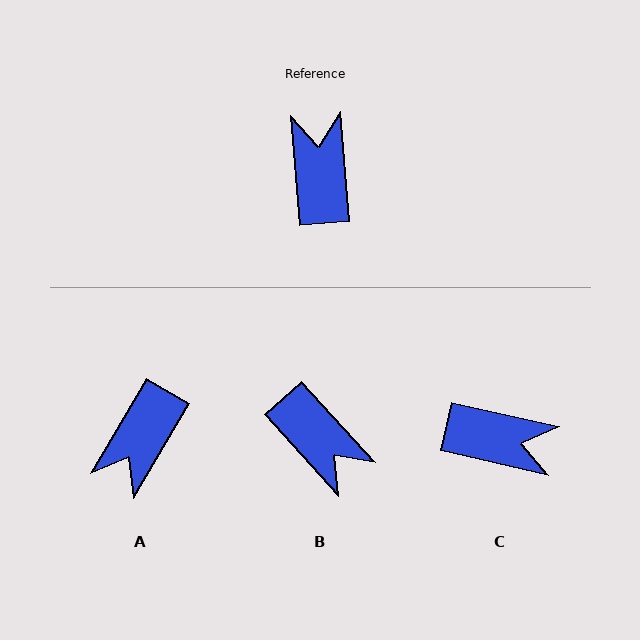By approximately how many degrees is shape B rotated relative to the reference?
Approximately 142 degrees clockwise.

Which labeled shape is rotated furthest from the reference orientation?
A, about 145 degrees away.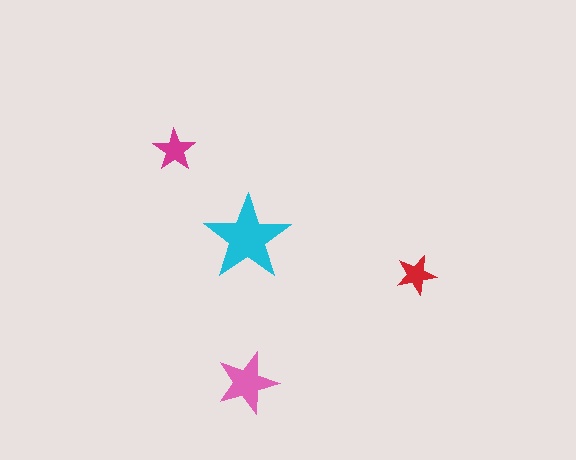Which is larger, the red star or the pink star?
The pink one.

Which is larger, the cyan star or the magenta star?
The cyan one.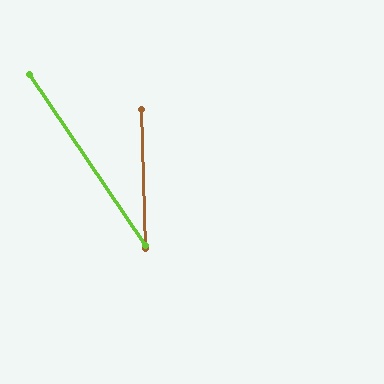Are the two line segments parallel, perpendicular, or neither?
Neither parallel nor perpendicular — they differ by about 32°.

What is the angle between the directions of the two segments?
Approximately 32 degrees.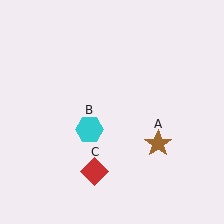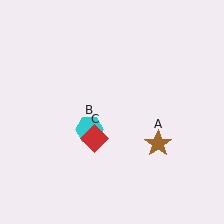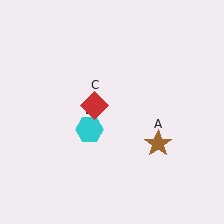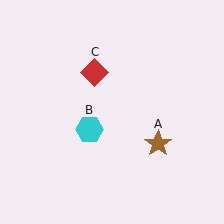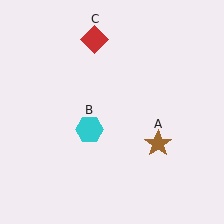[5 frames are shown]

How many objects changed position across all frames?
1 object changed position: red diamond (object C).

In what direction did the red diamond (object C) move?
The red diamond (object C) moved up.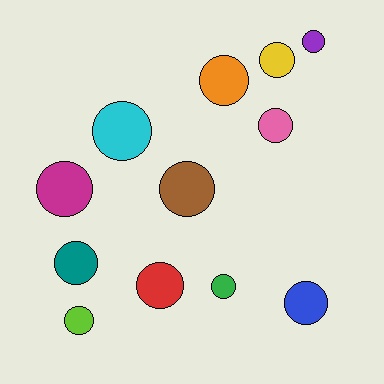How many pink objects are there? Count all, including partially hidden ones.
There is 1 pink object.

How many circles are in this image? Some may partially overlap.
There are 12 circles.